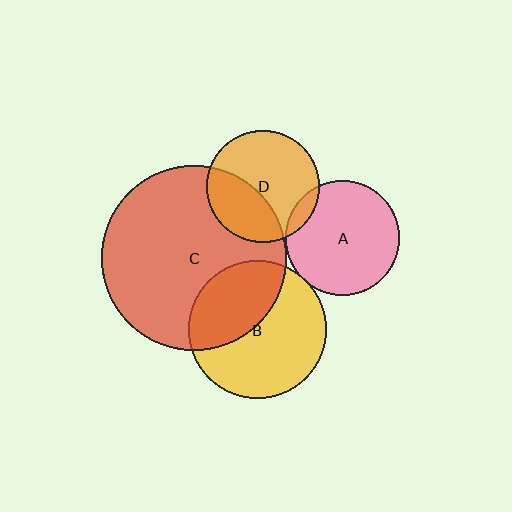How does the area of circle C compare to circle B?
Approximately 1.8 times.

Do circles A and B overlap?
Yes.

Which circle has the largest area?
Circle C (red).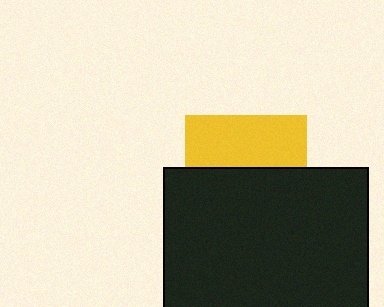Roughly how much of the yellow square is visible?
A small part of it is visible (roughly 43%).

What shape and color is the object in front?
The object in front is a black rectangle.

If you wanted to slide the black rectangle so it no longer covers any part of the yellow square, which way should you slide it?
Slide it down — that is the most direct way to separate the two shapes.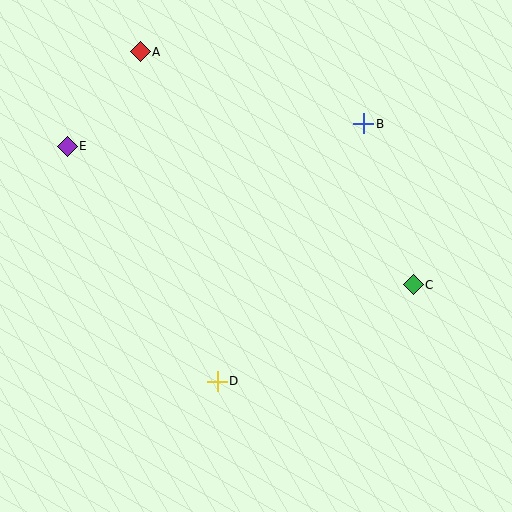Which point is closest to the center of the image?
Point D at (217, 381) is closest to the center.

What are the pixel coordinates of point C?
Point C is at (413, 285).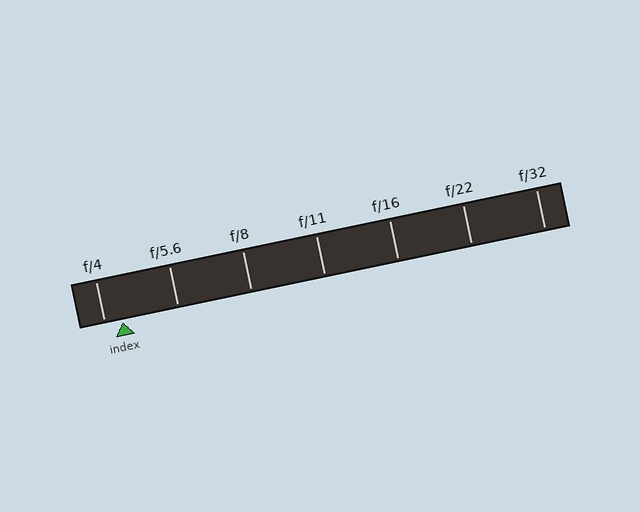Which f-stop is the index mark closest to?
The index mark is closest to f/4.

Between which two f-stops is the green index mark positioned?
The index mark is between f/4 and f/5.6.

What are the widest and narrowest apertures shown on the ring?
The widest aperture shown is f/4 and the narrowest is f/32.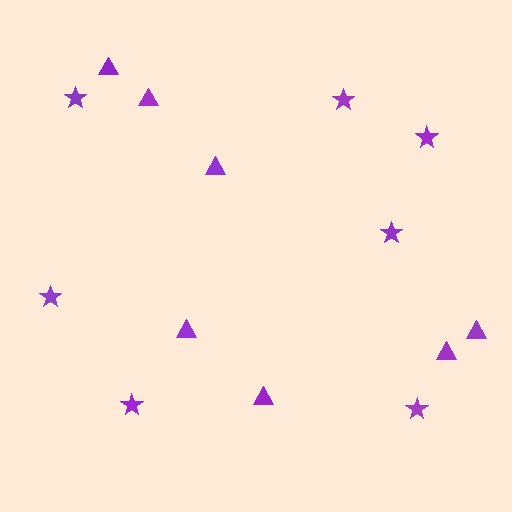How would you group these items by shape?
There are 2 groups: one group of stars (7) and one group of triangles (7).